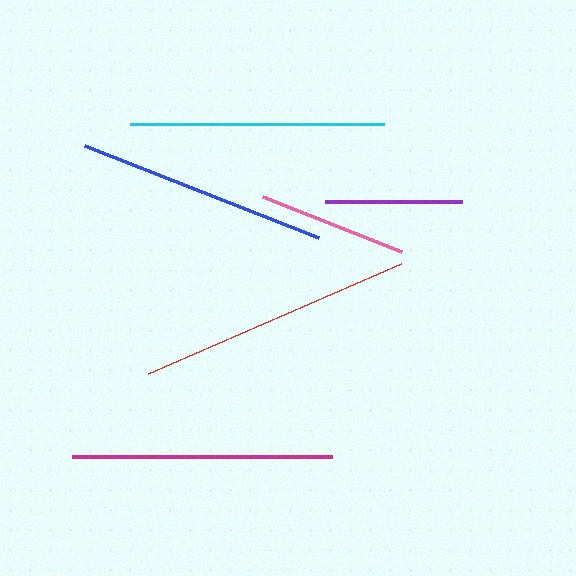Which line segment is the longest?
The red line is the longest at approximately 276 pixels.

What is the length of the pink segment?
The pink segment is approximately 149 pixels long.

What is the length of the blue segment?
The blue segment is approximately 252 pixels long.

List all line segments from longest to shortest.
From longest to shortest: red, magenta, cyan, blue, pink, purple.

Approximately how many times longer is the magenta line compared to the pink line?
The magenta line is approximately 1.7 times the length of the pink line.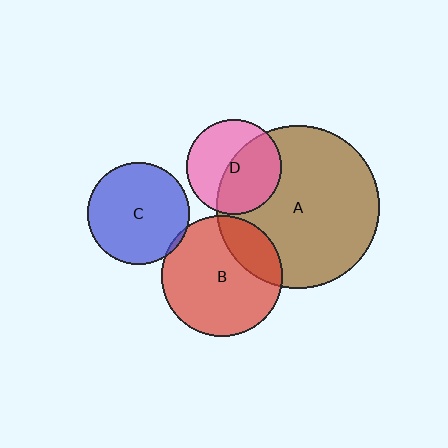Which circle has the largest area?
Circle A (brown).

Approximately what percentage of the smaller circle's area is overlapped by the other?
Approximately 25%.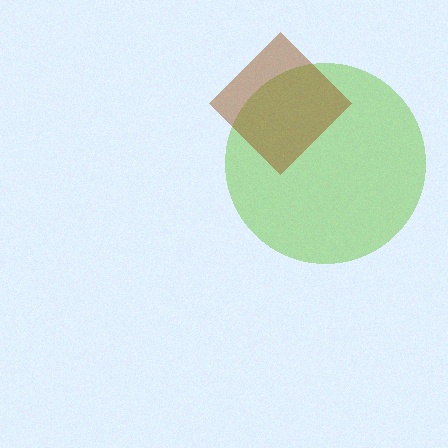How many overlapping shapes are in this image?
There are 2 overlapping shapes in the image.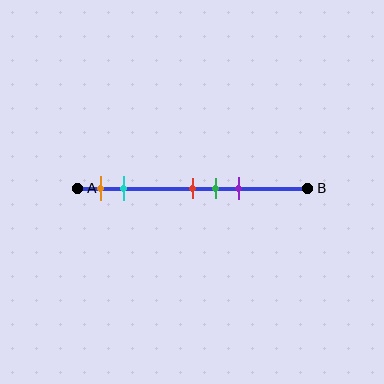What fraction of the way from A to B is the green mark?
The green mark is approximately 60% (0.6) of the way from A to B.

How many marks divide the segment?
There are 5 marks dividing the segment.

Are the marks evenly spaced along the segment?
No, the marks are not evenly spaced.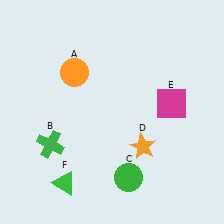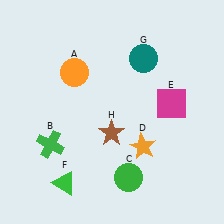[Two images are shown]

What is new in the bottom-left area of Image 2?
A brown star (H) was added in the bottom-left area of Image 2.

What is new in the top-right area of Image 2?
A teal circle (G) was added in the top-right area of Image 2.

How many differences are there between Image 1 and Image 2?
There are 2 differences between the two images.